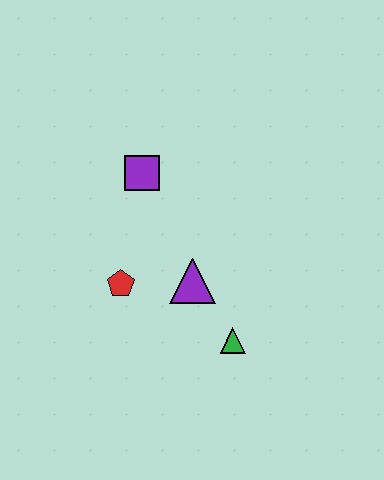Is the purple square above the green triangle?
Yes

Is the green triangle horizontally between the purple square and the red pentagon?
No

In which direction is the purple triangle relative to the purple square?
The purple triangle is below the purple square.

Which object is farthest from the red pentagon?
The green triangle is farthest from the red pentagon.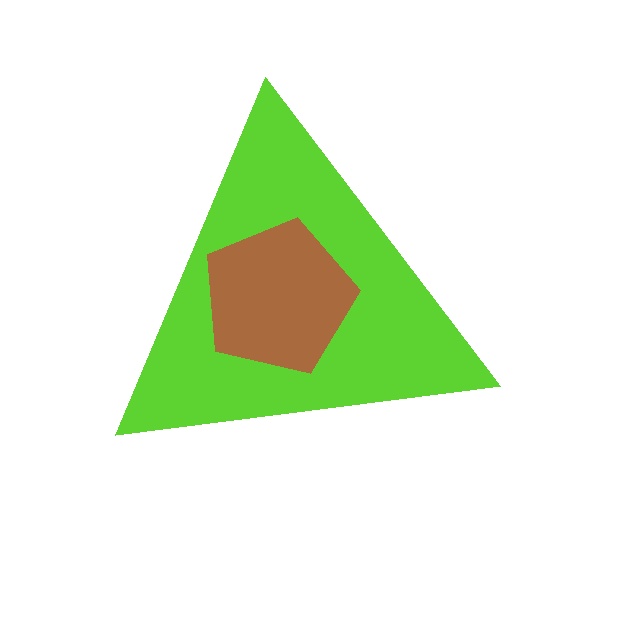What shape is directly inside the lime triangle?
The brown pentagon.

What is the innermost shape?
The brown pentagon.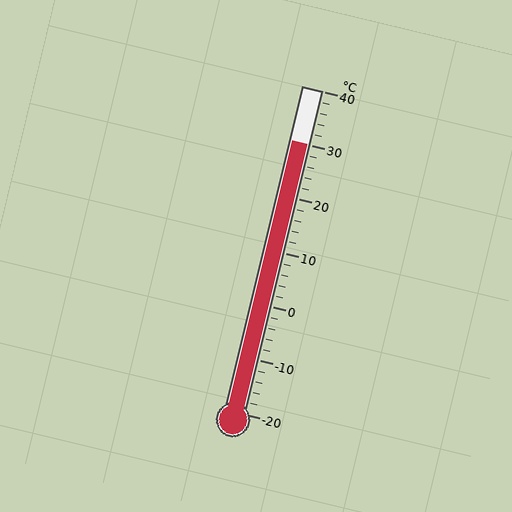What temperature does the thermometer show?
The thermometer shows approximately 30°C.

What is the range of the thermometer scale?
The thermometer scale ranges from -20°C to 40°C.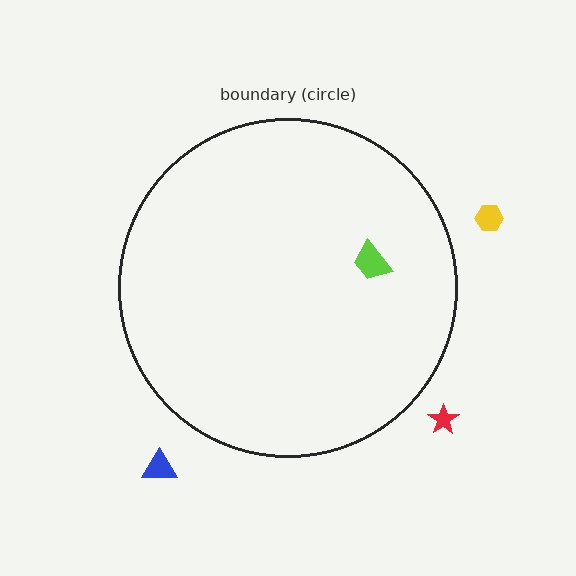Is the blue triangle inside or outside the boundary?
Outside.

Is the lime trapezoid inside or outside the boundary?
Inside.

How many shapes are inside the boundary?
1 inside, 3 outside.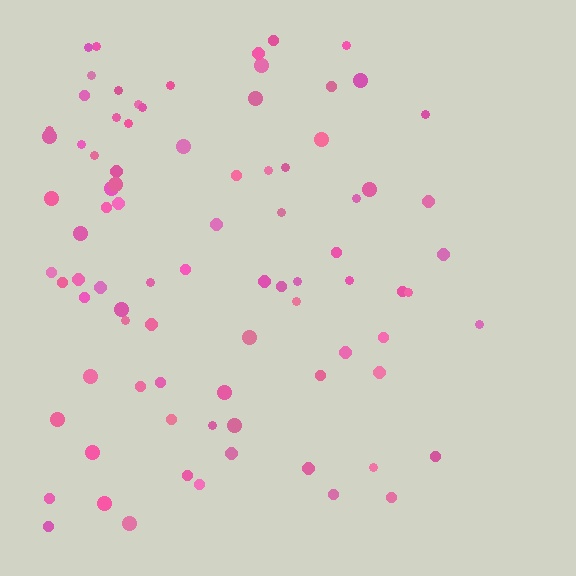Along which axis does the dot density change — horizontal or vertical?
Horizontal.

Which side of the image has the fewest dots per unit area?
The right.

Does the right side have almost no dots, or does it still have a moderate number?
Still a moderate number, just noticeably fewer than the left.